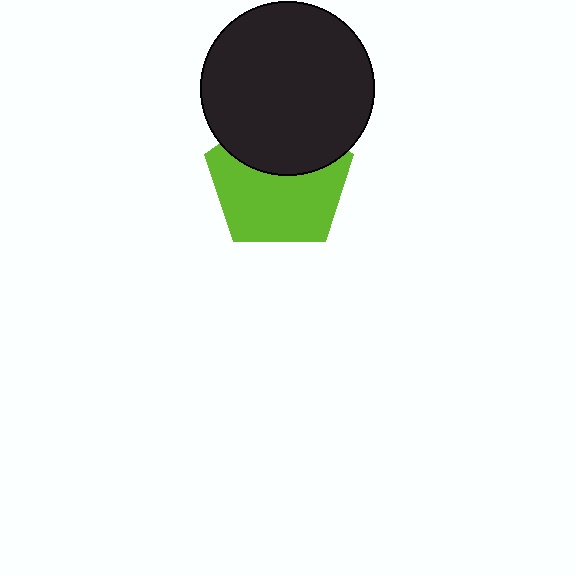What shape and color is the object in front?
The object in front is a black circle.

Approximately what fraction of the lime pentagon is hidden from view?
Roughly 38% of the lime pentagon is hidden behind the black circle.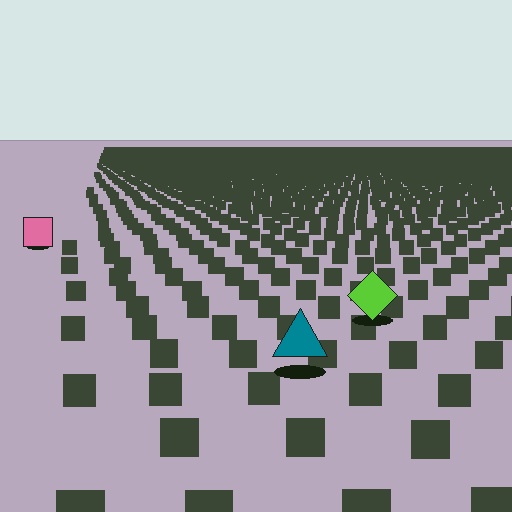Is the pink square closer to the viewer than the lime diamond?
No. The lime diamond is closer — you can tell from the texture gradient: the ground texture is coarser near it.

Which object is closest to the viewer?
The teal triangle is closest. The texture marks near it are larger and more spread out.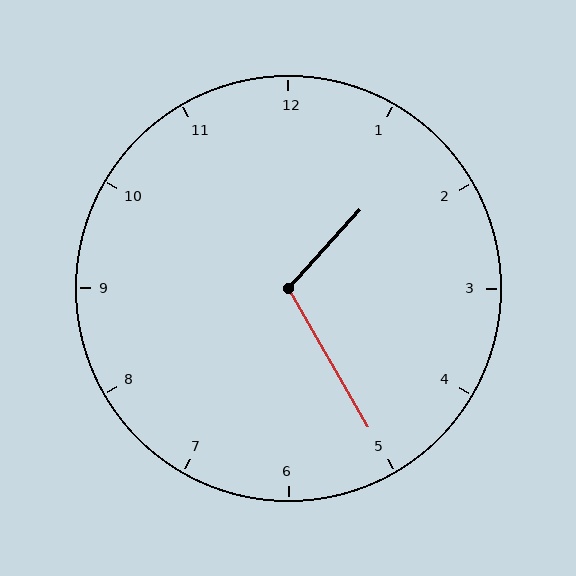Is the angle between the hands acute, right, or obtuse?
It is obtuse.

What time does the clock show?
1:25.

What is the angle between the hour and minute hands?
Approximately 108 degrees.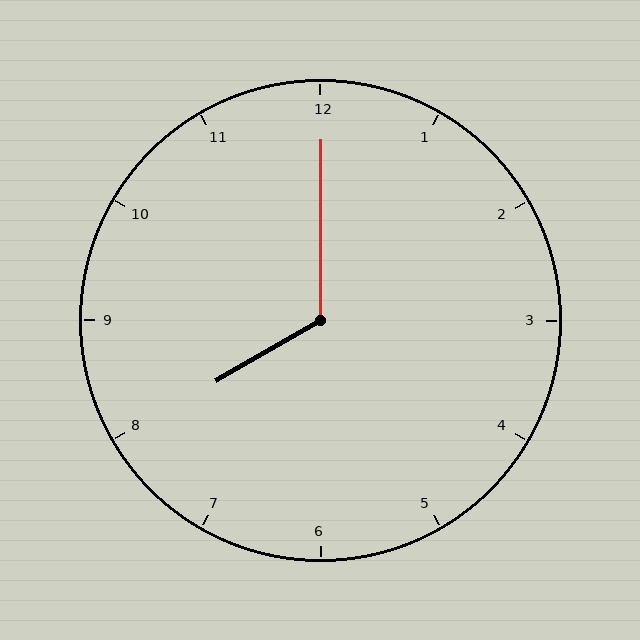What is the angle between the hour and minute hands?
Approximately 120 degrees.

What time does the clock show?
8:00.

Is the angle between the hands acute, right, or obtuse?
It is obtuse.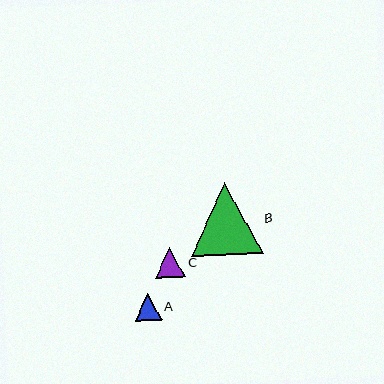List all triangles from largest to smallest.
From largest to smallest: B, C, A.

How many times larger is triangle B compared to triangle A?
Triangle B is approximately 2.7 times the size of triangle A.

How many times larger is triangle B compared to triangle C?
Triangle B is approximately 2.4 times the size of triangle C.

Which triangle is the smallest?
Triangle A is the smallest with a size of approximately 26 pixels.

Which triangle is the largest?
Triangle B is the largest with a size of approximately 72 pixels.